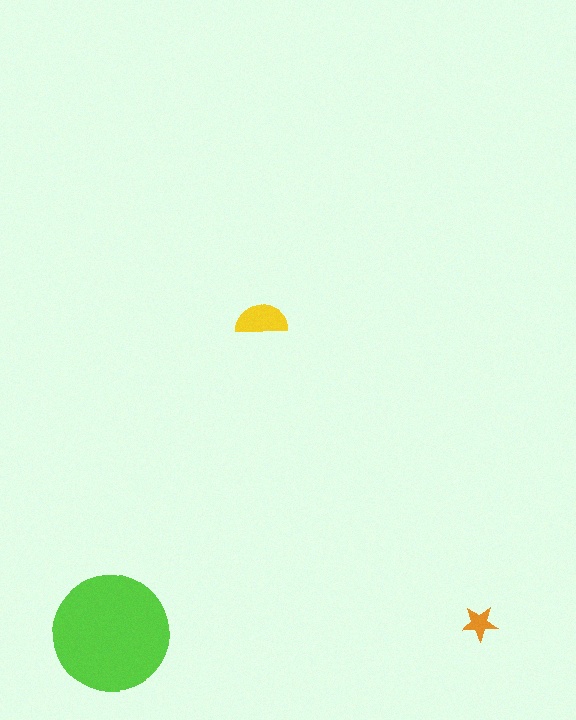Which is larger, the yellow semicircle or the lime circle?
The lime circle.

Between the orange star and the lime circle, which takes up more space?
The lime circle.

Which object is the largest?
The lime circle.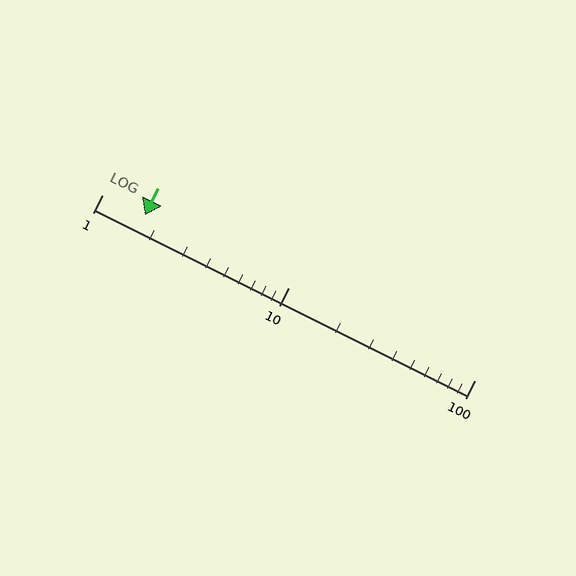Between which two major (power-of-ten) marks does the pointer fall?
The pointer is between 1 and 10.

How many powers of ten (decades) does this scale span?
The scale spans 2 decades, from 1 to 100.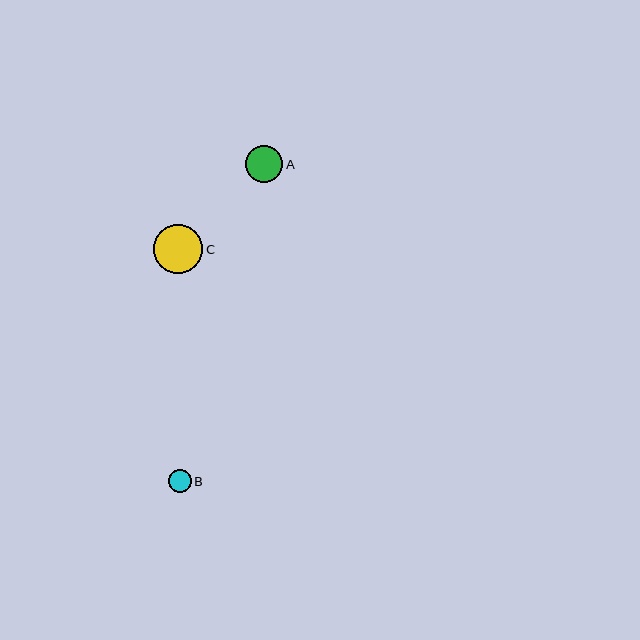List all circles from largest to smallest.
From largest to smallest: C, A, B.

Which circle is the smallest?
Circle B is the smallest with a size of approximately 22 pixels.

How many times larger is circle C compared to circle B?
Circle C is approximately 2.2 times the size of circle B.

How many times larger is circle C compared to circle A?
Circle C is approximately 1.3 times the size of circle A.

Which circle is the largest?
Circle C is the largest with a size of approximately 49 pixels.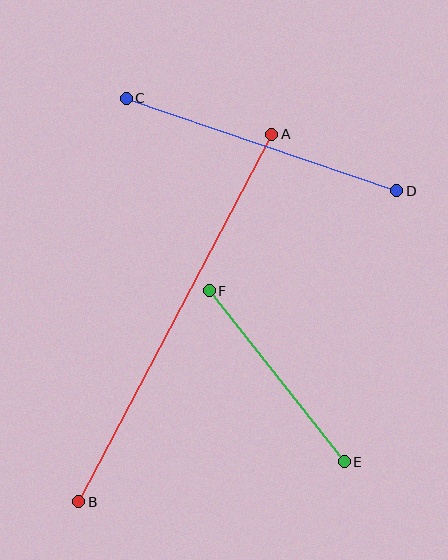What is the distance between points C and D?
The distance is approximately 286 pixels.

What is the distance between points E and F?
The distance is approximately 218 pixels.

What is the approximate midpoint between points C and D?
The midpoint is at approximately (261, 145) pixels.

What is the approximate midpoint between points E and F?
The midpoint is at approximately (277, 376) pixels.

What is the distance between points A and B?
The distance is approximately 415 pixels.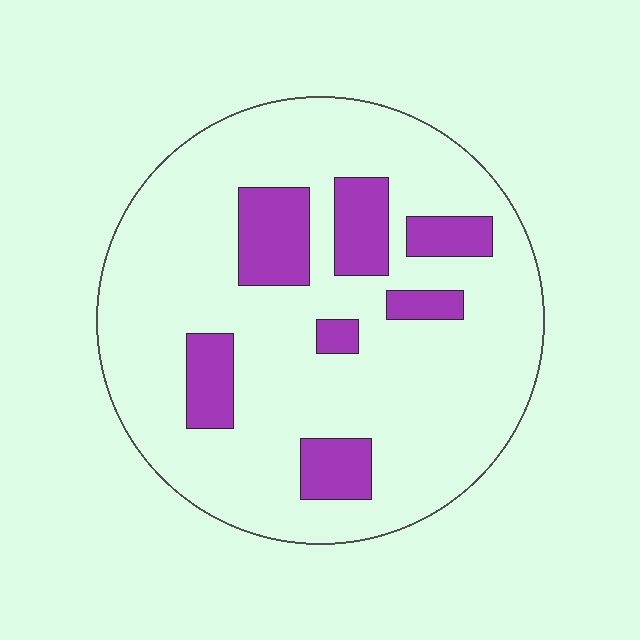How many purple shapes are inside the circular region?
7.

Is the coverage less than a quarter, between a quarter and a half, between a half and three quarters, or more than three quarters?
Less than a quarter.